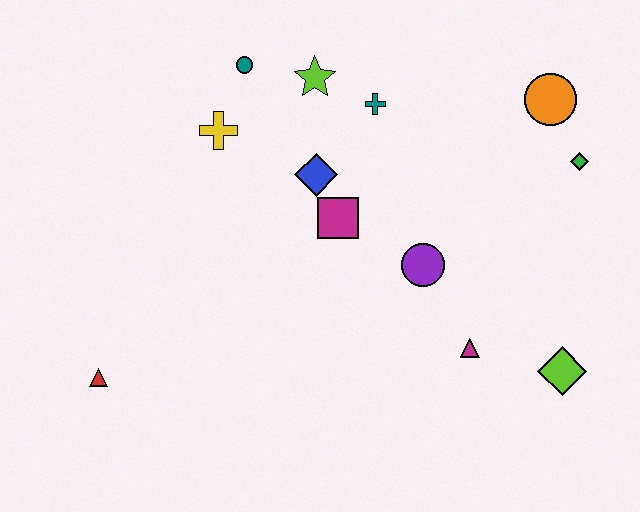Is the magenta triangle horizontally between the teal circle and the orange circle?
Yes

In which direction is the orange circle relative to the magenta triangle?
The orange circle is above the magenta triangle.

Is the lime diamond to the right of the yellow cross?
Yes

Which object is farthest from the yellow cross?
The lime diamond is farthest from the yellow cross.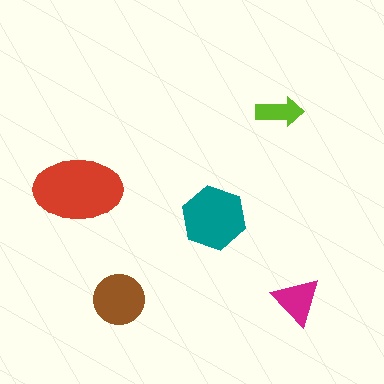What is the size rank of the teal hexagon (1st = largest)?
2nd.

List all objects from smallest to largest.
The lime arrow, the magenta triangle, the brown circle, the teal hexagon, the red ellipse.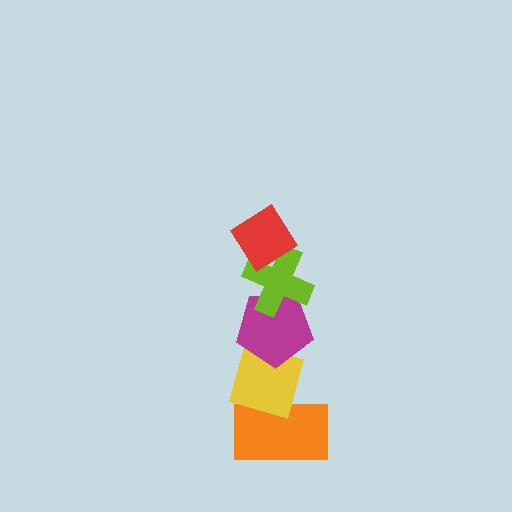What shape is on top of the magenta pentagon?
The lime cross is on top of the magenta pentagon.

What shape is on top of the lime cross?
The red diamond is on top of the lime cross.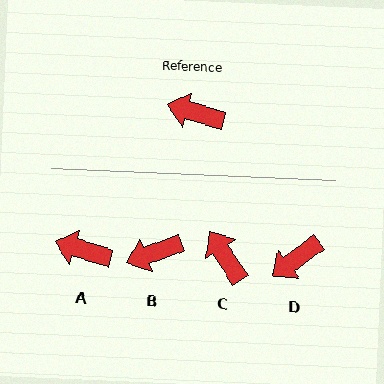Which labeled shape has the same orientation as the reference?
A.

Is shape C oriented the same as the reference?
No, it is off by about 42 degrees.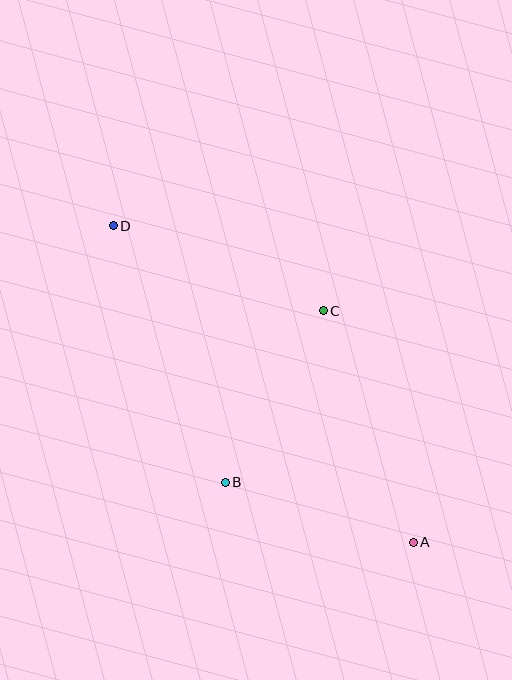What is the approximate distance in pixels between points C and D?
The distance between C and D is approximately 226 pixels.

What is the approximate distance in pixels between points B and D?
The distance between B and D is approximately 280 pixels.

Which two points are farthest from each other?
Points A and D are farthest from each other.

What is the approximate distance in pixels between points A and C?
The distance between A and C is approximately 248 pixels.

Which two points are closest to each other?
Points A and B are closest to each other.